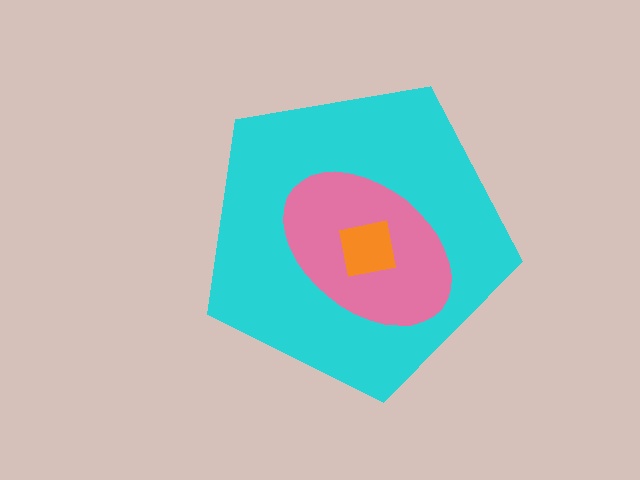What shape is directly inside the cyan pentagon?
The pink ellipse.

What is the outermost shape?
The cyan pentagon.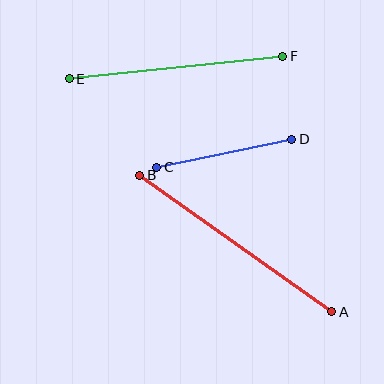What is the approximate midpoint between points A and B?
The midpoint is at approximately (236, 244) pixels.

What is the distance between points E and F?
The distance is approximately 214 pixels.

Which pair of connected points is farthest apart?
Points A and B are farthest apart.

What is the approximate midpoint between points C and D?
The midpoint is at approximately (224, 153) pixels.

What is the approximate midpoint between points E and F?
The midpoint is at approximately (176, 67) pixels.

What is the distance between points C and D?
The distance is approximately 138 pixels.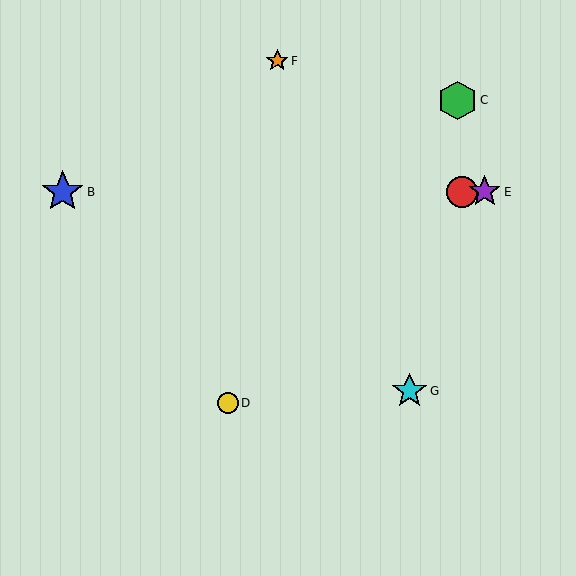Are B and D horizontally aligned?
No, B is at y≈192 and D is at y≈403.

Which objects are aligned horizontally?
Objects A, B, E are aligned horizontally.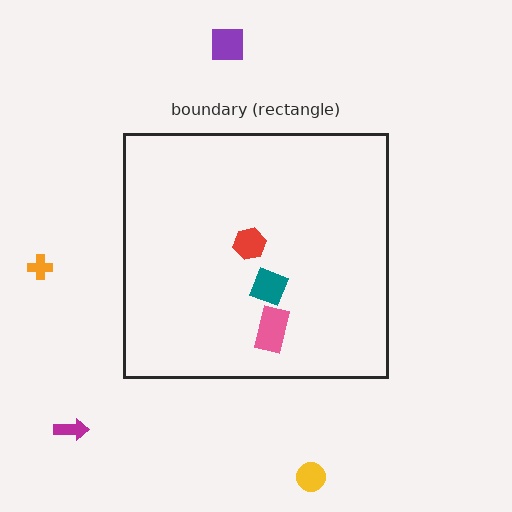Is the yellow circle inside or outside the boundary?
Outside.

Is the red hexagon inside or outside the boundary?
Inside.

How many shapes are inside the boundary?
3 inside, 4 outside.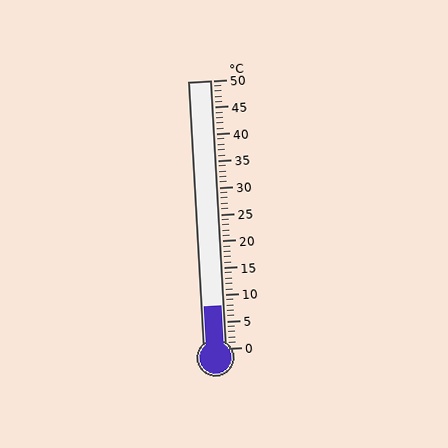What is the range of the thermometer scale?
The thermometer scale ranges from 0°C to 50°C.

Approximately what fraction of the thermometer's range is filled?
The thermometer is filled to approximately 15% of its range.